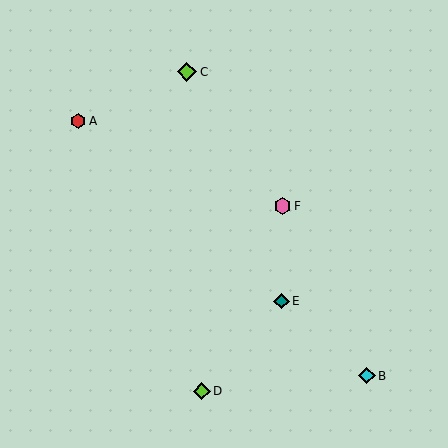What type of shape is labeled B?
Shape B is a cyan diamond.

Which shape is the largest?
The lime diamond (labeled C) is the largest.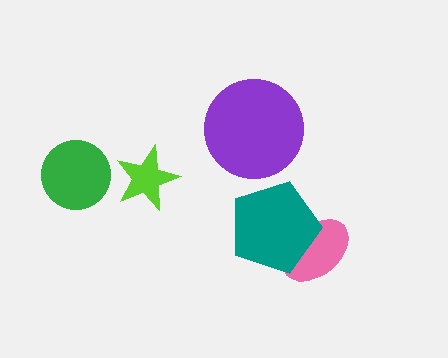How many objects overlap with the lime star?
0 objects overlap with the lime star.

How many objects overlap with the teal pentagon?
1 object overlaps with the teal pentagon.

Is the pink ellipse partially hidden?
Yes, it is partially covered by another shape.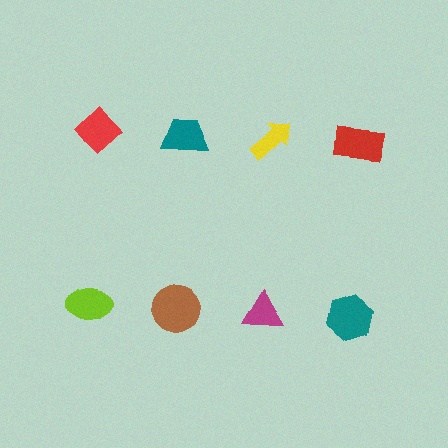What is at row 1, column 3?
A yellow arrow.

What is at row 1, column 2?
A teal trapezoid.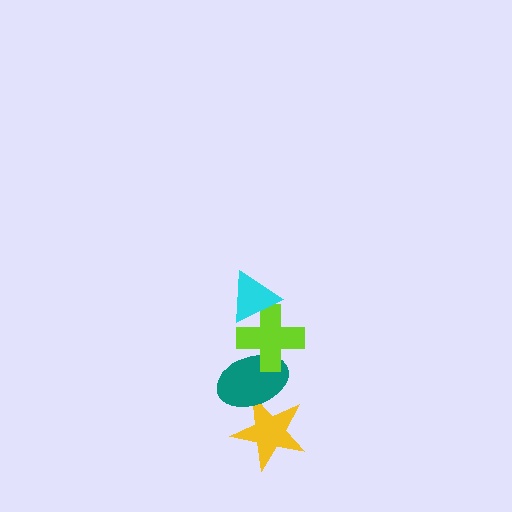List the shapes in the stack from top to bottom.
From top to bottom: the cyan triangle, the lime cross, the teal ellipse, the yellow star.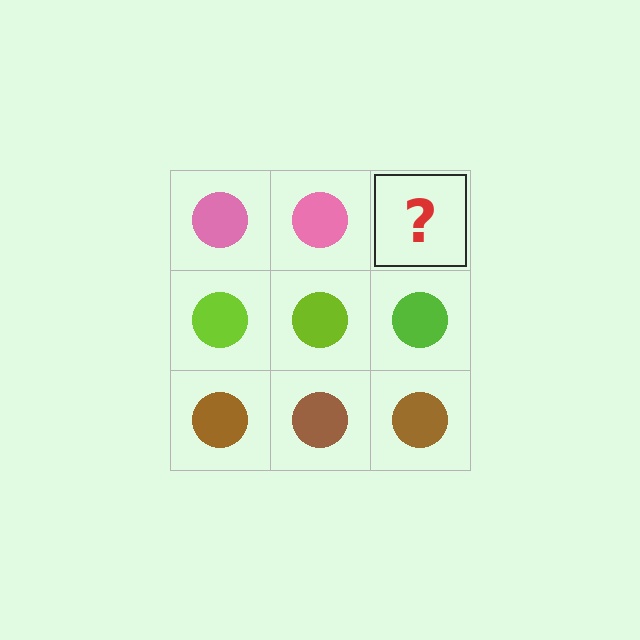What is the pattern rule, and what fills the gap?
The rule is that each row has a consistent color. The gap should be filled with a pink circle.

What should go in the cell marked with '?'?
The missing cell should contain a pink circle.